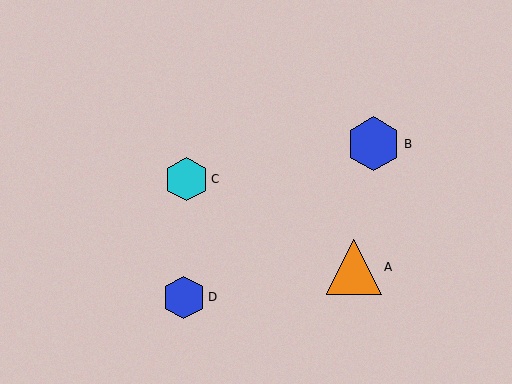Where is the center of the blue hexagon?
The center of the blue hexagon is at (184, 297).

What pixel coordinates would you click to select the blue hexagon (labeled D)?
Click at (184, 297) to select the blue hexagon D.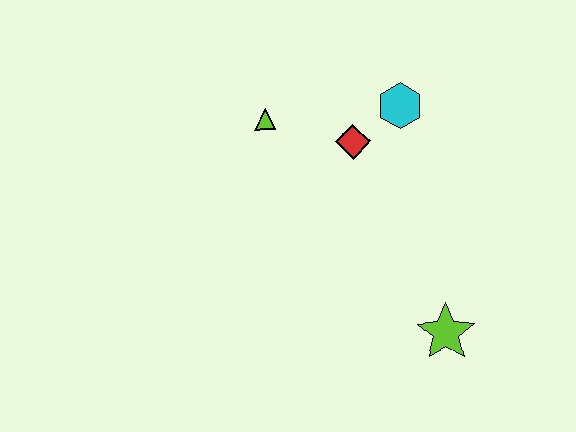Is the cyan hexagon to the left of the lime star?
Yes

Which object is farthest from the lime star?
The lime triangle is farthest from the lime star.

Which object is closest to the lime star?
The red diamond is closest to the lime star.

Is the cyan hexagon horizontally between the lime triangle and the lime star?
Yes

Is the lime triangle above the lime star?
Yes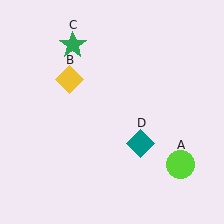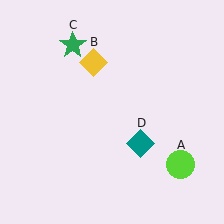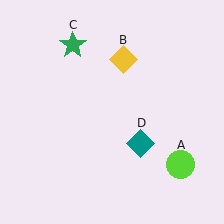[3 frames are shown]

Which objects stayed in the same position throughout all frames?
Lime circle (object A) and green star (object C) and teal diamond (object D) remained stationary.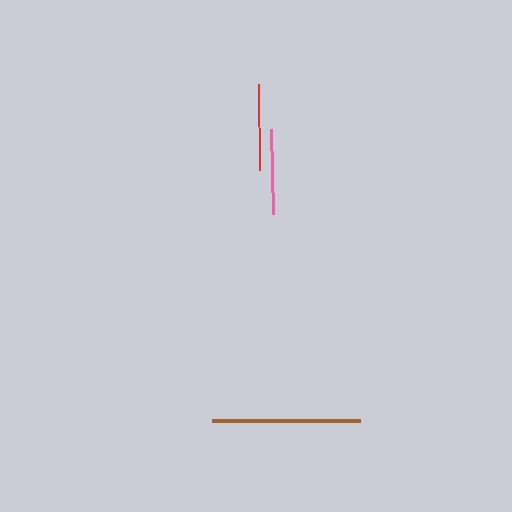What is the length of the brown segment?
The brown segment is approximately 147 pixels long.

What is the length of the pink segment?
The pink segment is approximately 85 pixels long.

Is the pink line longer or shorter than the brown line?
The brown line is longer than the pink line.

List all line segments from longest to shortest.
From longest to shortest: brown, red, pink.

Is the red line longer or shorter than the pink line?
The red line is longer than the pink line.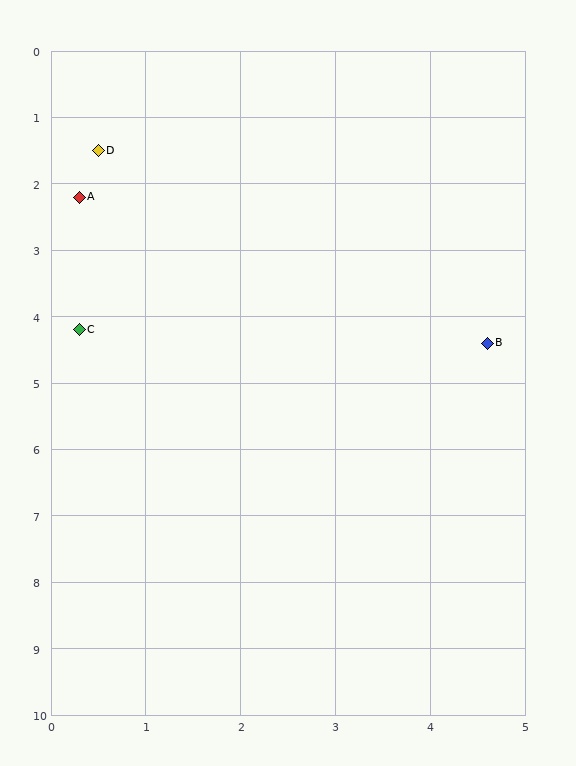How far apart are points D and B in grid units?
Points D and B are about 5.0 grid units apart.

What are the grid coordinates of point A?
Point A is at approximately (0.3, 2.2).